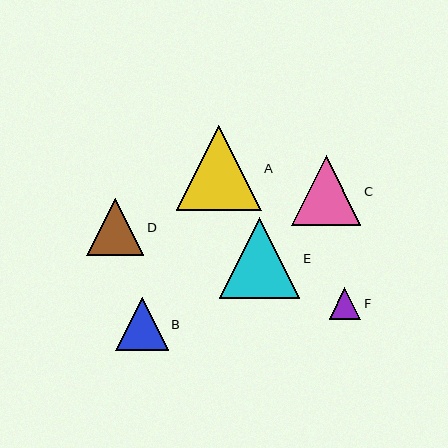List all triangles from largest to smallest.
From largest to smallest: A, E, C, D, B, F.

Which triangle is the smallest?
Triangle F is the smallest with a size of approximately 32 pixels.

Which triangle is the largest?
Triangle A is the largest with a size of approximately 85 pixels.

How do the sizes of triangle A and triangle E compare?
Triangle A and triangle E are approximately the same size.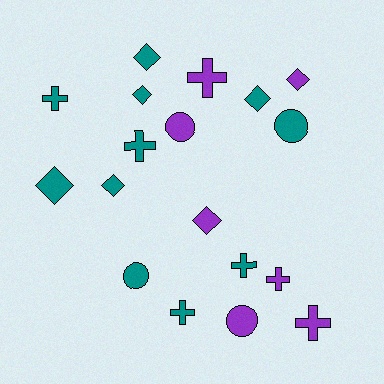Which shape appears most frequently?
Diamond, with 7 objects.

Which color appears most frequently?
Teal, with 11 objects.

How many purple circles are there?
There are 2 purple circles.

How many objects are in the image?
There are 18 objects.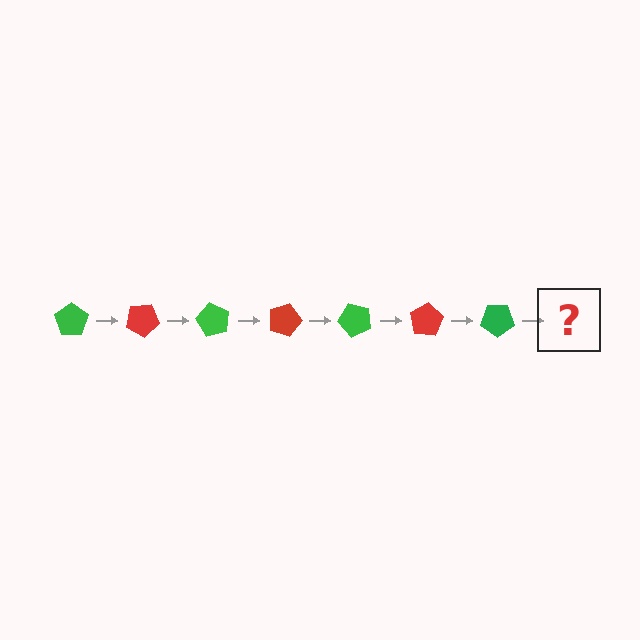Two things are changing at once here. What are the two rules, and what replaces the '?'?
The two rules are that it rotates 30 degrees each step and the color cycles through green and red. The '?' should be a red pentagon, rotated 210 degrees from the start.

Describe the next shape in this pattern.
It should be a red pentagon, rotated 210 degrees from the start.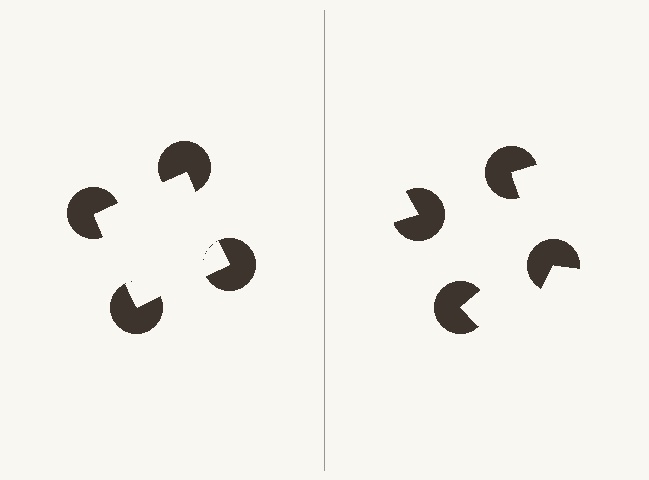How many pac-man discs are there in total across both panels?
8 — 4 on each side.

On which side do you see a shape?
An illusory square appears on the left side. On the right side the wedge cuts are rotated, so no coherent shape forms.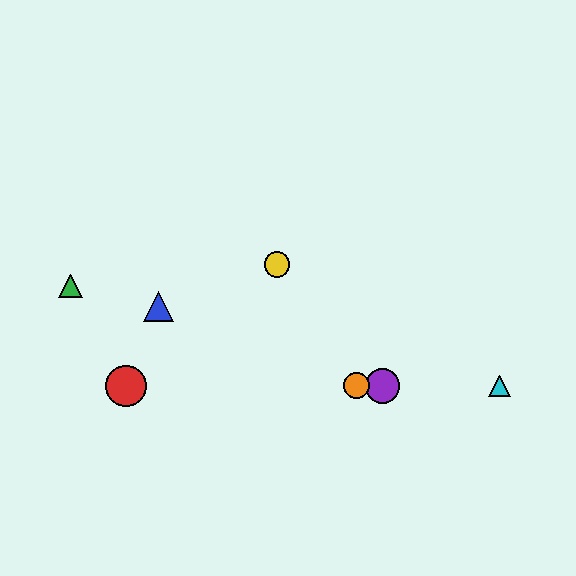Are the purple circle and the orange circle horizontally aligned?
Yes, both are at y≈386.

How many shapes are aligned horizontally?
4 shapes (the red circle, the purple circle, the orange circle, the cyan triangle) are aligned horizontally.